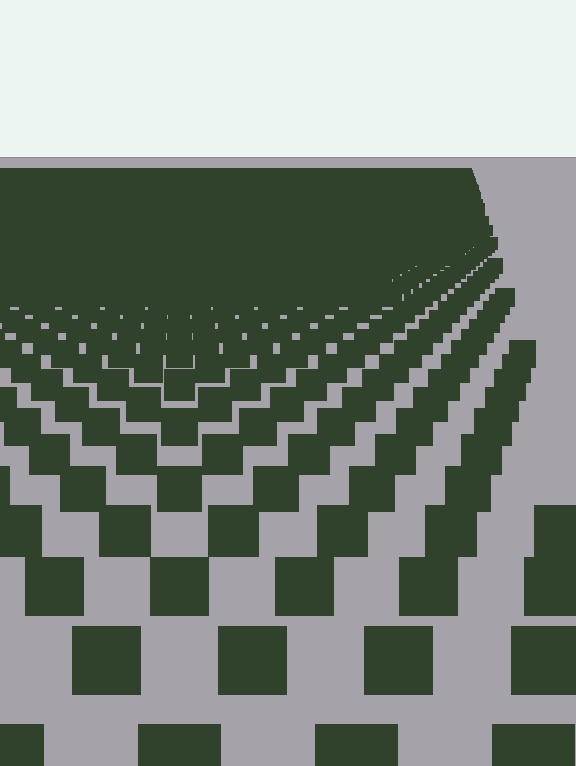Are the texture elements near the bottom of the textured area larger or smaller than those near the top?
Larger. Near the bottom, elements are closer to the viewer and appear at a bigger on-screen size.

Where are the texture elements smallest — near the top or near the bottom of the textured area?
Near the top.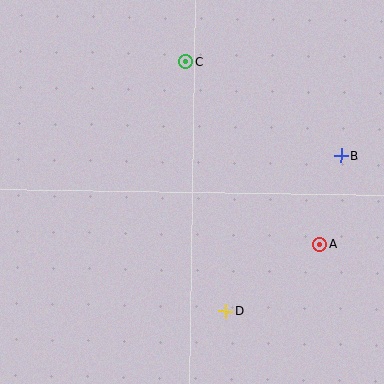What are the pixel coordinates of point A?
Point A is at (320, 244).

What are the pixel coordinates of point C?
Point C is at (186, 62).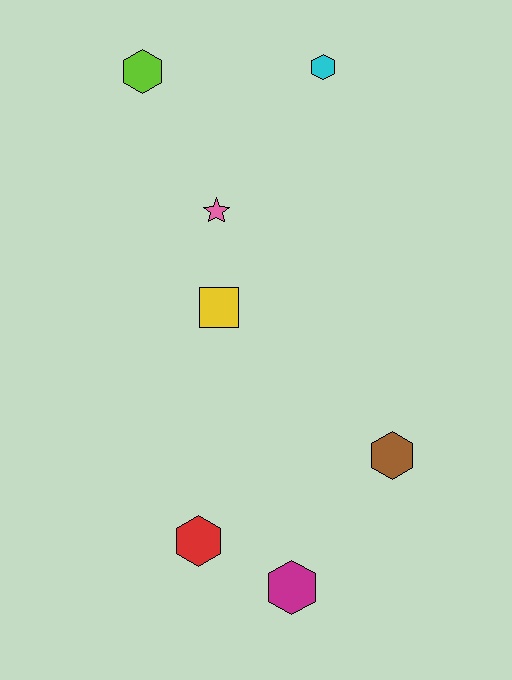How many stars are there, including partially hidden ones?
There is 1 star.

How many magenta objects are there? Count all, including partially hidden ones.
There is 1 magenta object.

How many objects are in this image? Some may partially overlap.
There are 7 objects.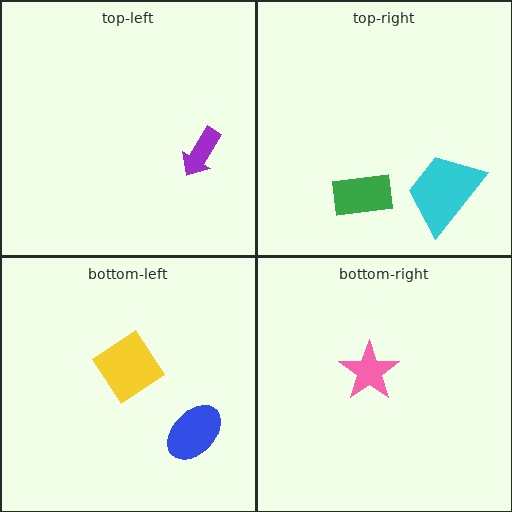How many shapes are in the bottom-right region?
1.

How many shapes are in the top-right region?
2.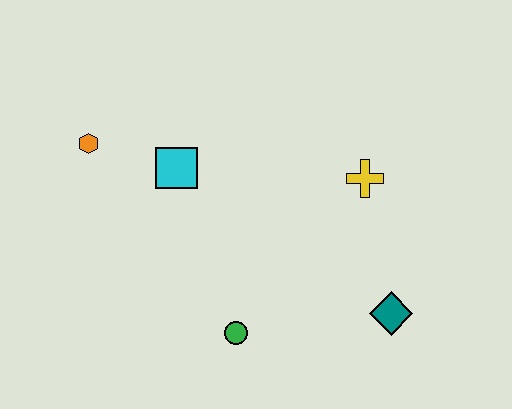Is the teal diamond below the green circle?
No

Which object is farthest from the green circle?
The orange hexagon is farthest from the green circle.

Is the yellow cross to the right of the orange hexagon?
Yes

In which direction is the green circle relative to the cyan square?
The green circle is below the cyan square.